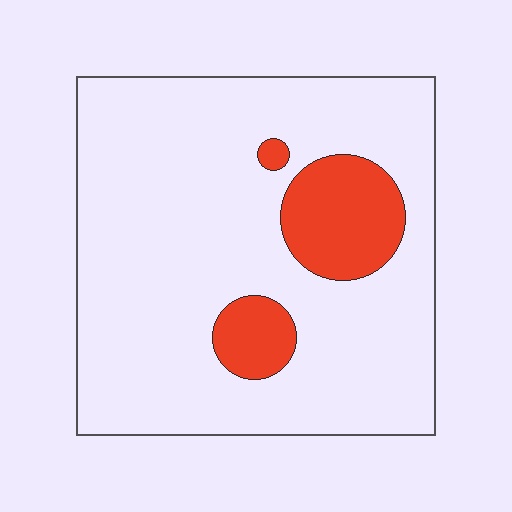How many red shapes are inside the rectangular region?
3.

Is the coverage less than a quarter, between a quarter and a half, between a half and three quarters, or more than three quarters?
Less than a quarter.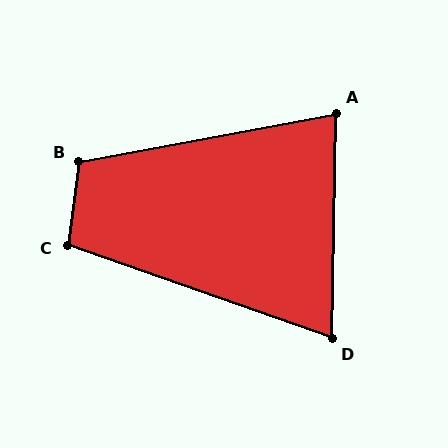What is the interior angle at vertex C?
Approximately 102 degrees (obtuse).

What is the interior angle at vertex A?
Approximately 78 degrees (acute).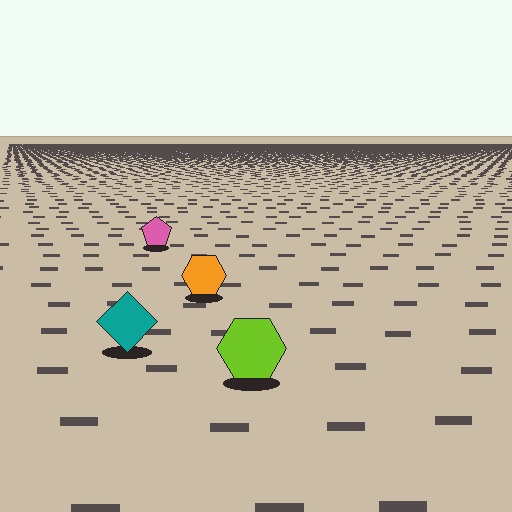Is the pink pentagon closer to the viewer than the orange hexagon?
No. The orange hexagon is closer — you can tell from the texture gradient: the ground texture is coarser near it.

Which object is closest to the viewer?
The lime hexagon is closest. The texture marks near it are larger and more spread out.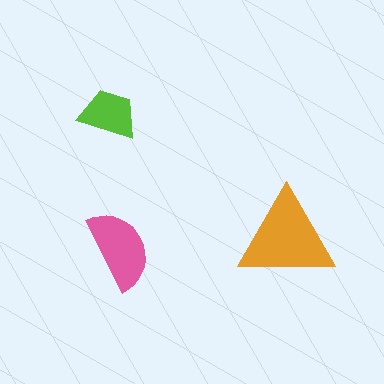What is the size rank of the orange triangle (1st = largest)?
1st.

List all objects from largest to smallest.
The orange triangle, the pink semicircle, the lime trapezoid.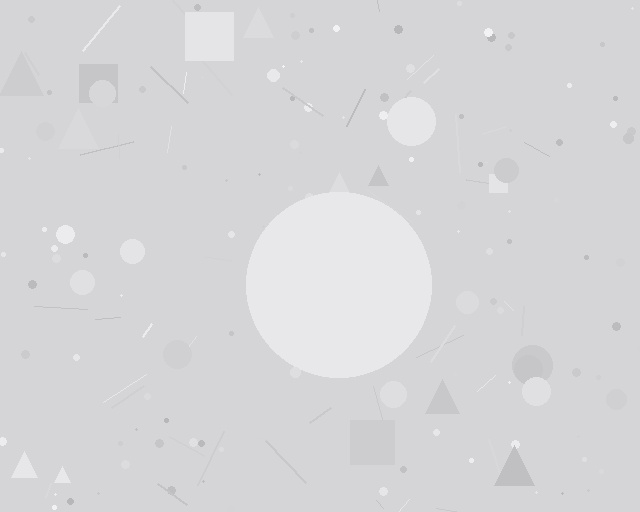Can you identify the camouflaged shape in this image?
The camouflaged shape is a circle.